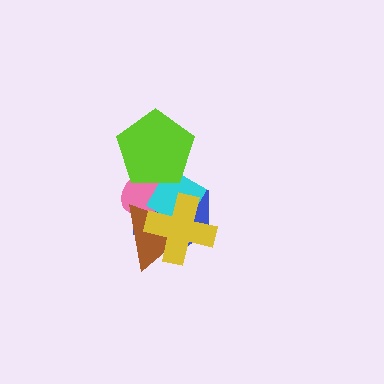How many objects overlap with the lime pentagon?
3 objects overlap with the lime pentagon.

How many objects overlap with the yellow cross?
4 objects overlap with the yellow cross.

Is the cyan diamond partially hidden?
Yes, it is partially covered by another shape.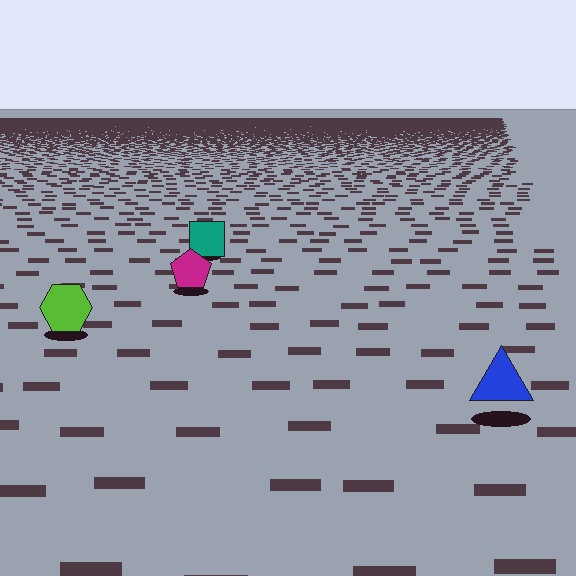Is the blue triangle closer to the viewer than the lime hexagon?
Yes. The blue triangle is closer — you can tell from the texture gradient: the ground texture is coarser near it.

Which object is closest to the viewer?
The blue triangle is closest. The texture marks near it are larger and more spread out.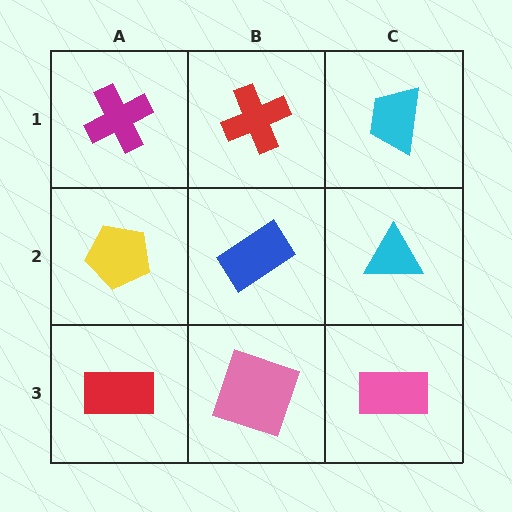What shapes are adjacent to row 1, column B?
A blue rectangle (row 2, column B), a magenta cross (row 1, column A), a cyan trapezoid (row 1, column C).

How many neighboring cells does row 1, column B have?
3.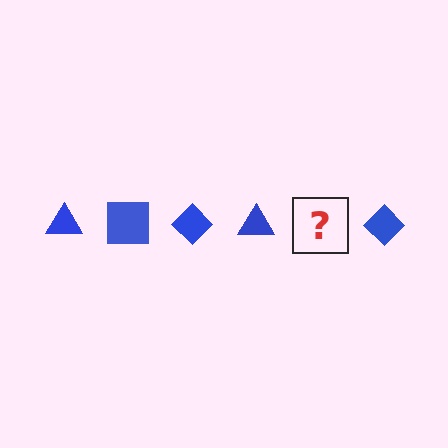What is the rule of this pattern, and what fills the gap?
The rule is that the pattern cycles through triangle, square, diamond shapes in blue. The gap should be filled with a blue square.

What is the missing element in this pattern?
The missing element is a blue square.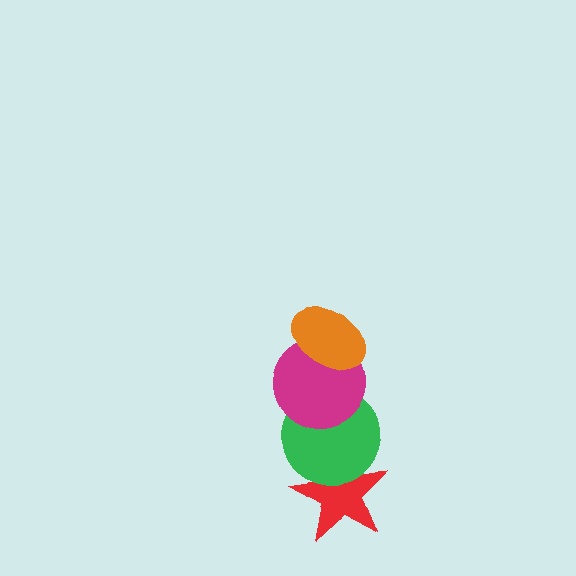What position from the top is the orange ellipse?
The orange ellipse is 1st from the top.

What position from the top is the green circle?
The green circle is 3rd from the top.